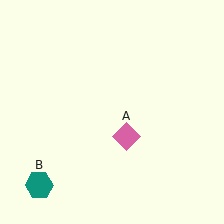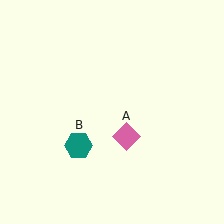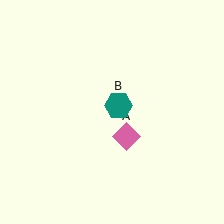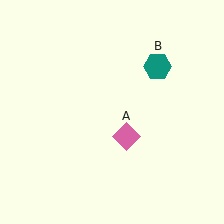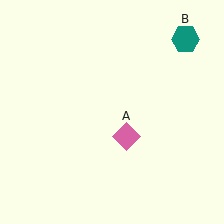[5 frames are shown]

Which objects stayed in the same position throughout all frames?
Pink diamond (object A) remained stationary.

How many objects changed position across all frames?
1 object changed position: teal hexagon (object B).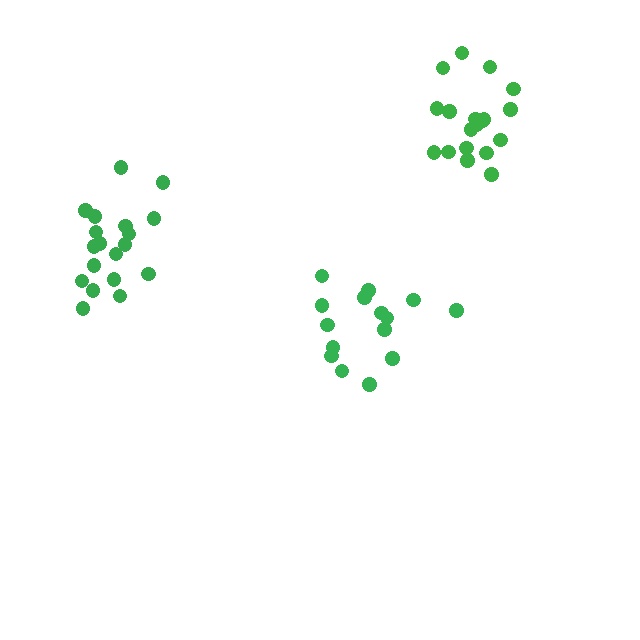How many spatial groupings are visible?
There are 3 spatial groupings.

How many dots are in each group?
Group 1: 15 dots, Group 2: 19 dots, Group 3: 19 dots (53 total).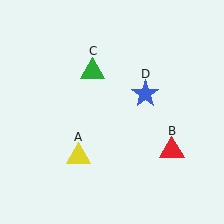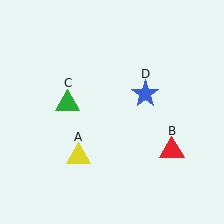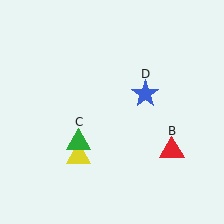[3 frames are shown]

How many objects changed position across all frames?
1 object changed position: green triangle (object C).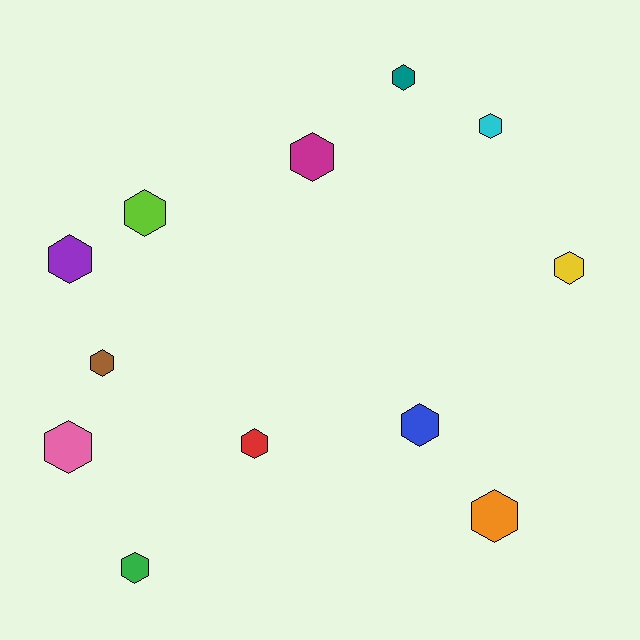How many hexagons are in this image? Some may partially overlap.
There are 12 hexagons.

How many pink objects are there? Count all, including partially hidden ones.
There is 1 pink object.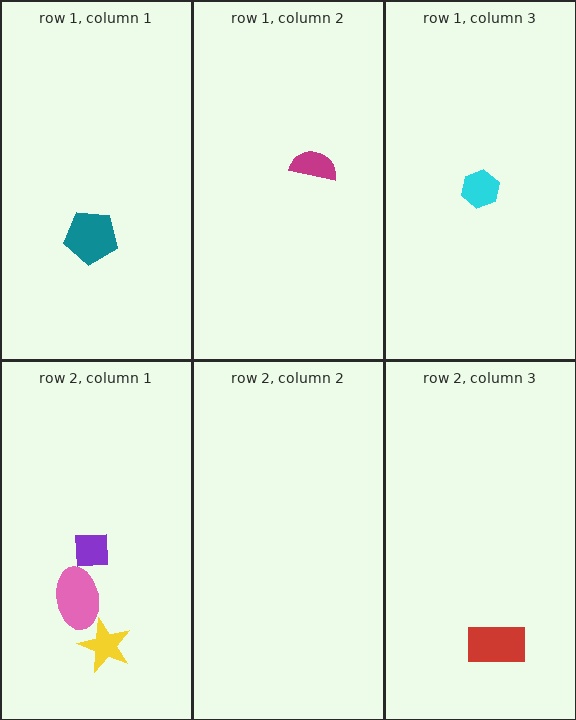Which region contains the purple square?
The row 2, column 1 region.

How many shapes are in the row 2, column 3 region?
1.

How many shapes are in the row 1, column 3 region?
1.